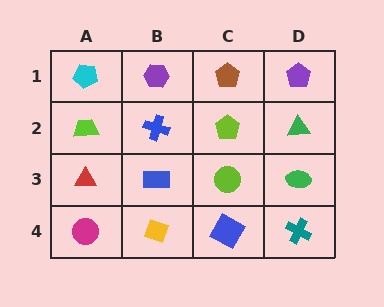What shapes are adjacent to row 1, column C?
A lime pentagon (row 2, column C), a purple hexagon (row 1, column B), a purple pentagon (row 1, column D).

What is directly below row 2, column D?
A green ellipse.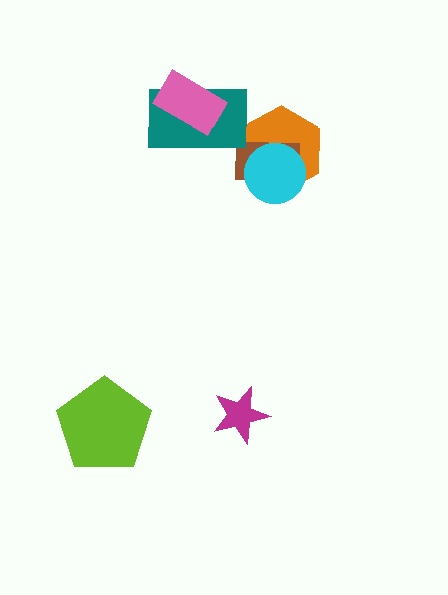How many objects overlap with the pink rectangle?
1 object overlaps with the pink rectangle.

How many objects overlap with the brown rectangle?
2 objects overlap with the brown rectangle.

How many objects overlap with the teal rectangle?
1 object overlaps with the teal rectangle.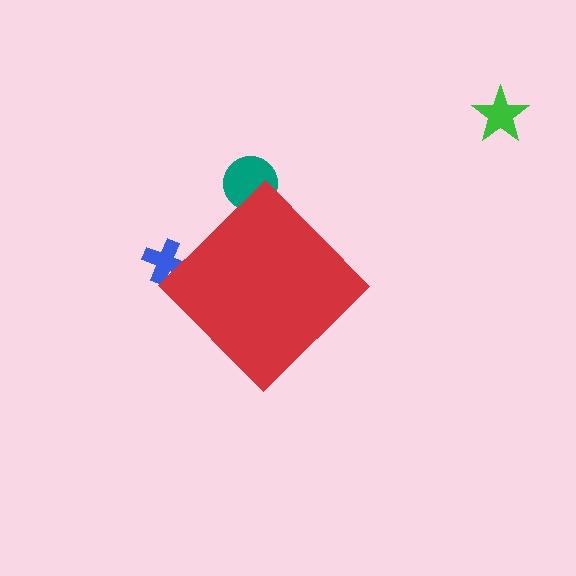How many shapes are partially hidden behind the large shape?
2 shapes are partially hidden.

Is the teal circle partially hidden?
Yes, the teal circle is partially hidden behind the red diamond.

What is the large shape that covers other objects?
A red diamond.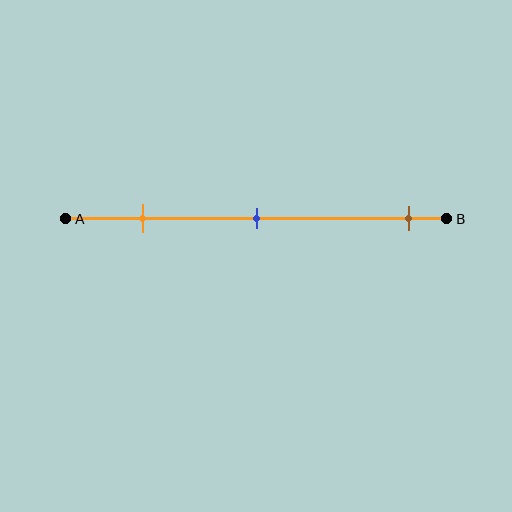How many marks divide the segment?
There are 3 marks dividing the segment.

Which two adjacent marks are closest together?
The orange and blue marks are the closest adjacent pair.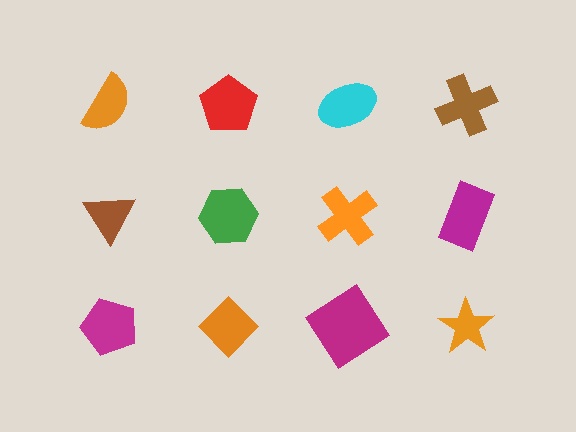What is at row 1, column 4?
A brown cross.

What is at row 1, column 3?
A cyan ellipse.